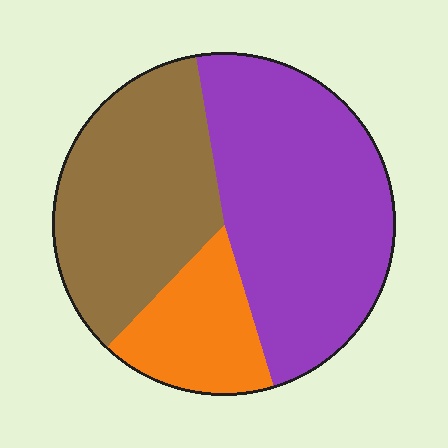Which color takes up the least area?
Orange, at roughly 15%.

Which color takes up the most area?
Purple, at roughly 50%.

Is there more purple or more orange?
Purple.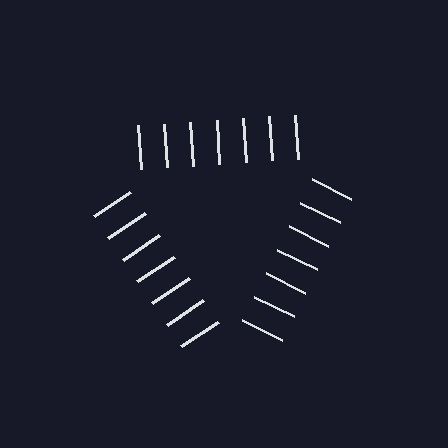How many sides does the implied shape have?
3 sides — the line-ends trace a triangle.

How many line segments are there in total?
21 — 7 along each of the 3 edges.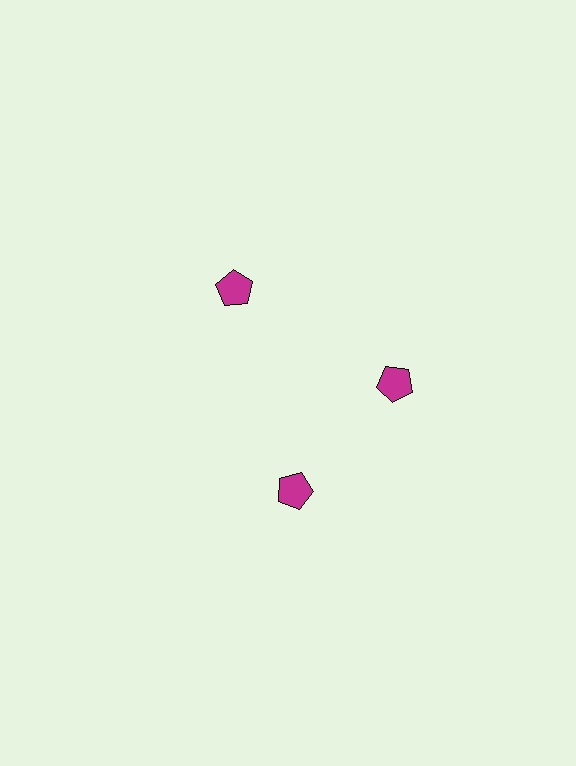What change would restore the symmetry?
The symmetry would be restored by rotating it back into even spacing with its neighbors so that all 3 pentagons sit at equal angles and equal distance from the center.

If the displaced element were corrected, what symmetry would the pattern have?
It would have 3-fold rotational symmetry — the pattern would map onto itself every 120 degrees.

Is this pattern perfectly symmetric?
No. The 3 magenta pentagons are arranged in a ring, but one element near the 7 o'clock position is rotated out of alignment along the ring, breaking the 3-fold rotational symmetry.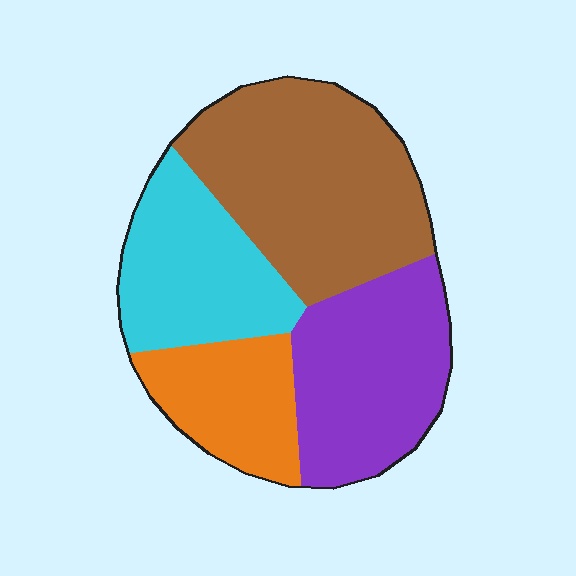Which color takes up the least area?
Orange, at roughly 15%.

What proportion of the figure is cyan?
Cyan covers 22% of the figure.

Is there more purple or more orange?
Purple.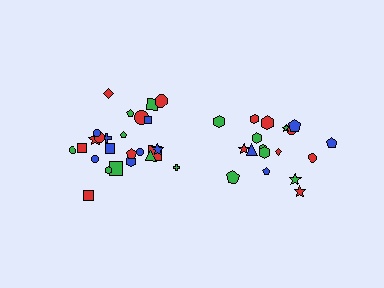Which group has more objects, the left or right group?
The left group.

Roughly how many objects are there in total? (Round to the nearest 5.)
Roughly 45 objects in total.